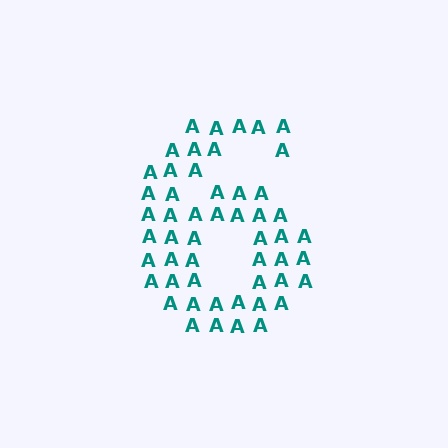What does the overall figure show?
The overall figure shows the digit 6.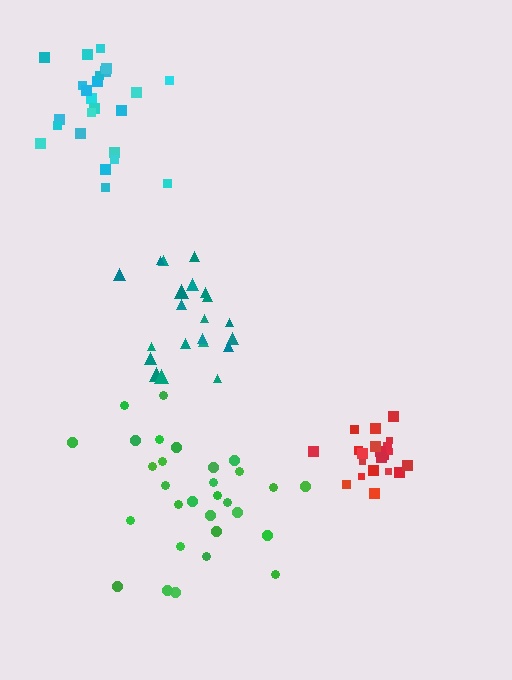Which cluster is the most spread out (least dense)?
Green.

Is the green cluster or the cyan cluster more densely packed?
Cyan.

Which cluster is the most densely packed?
Red.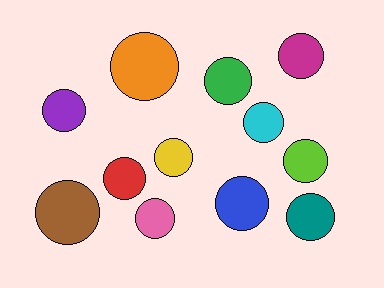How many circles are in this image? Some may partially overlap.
There are 12 circles.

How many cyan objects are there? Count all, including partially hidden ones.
There is 1 cyan object.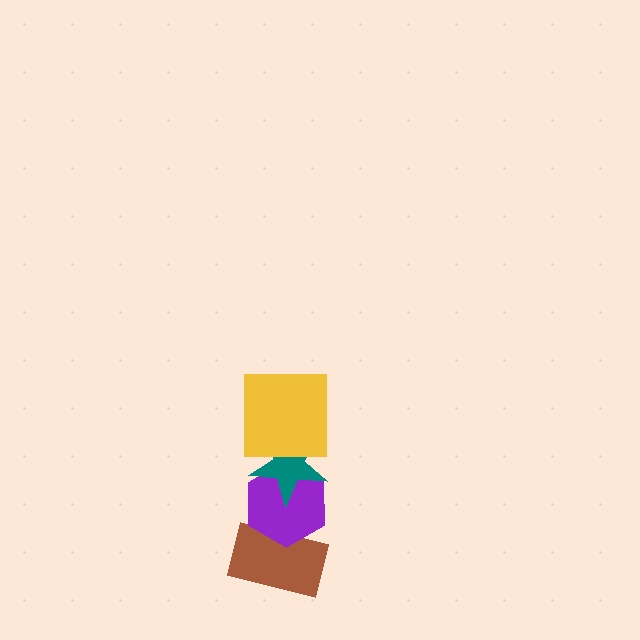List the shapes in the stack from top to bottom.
From top to bottom: the yellow square, the teal star, the purple hexagon, the brown rectangle.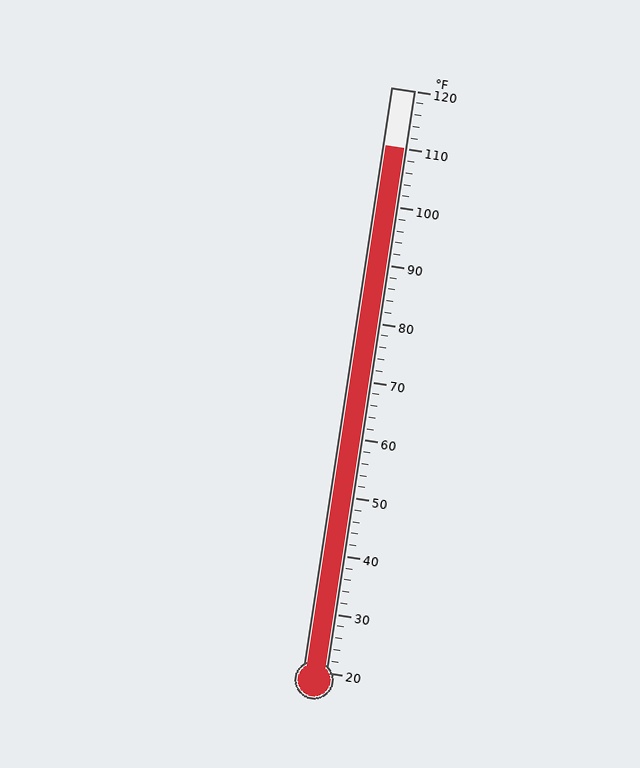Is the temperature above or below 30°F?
The temperature is above 30°F.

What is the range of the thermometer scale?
The thermometer scale ranges from 20°F to 120°F.